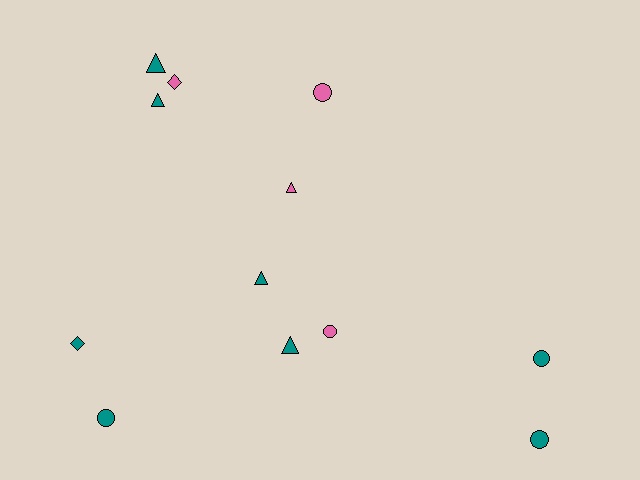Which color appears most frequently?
Teal, with 8 objects.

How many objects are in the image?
There are 12 objects.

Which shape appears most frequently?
Triangle, with 5 objects.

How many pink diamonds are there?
There is 1 pink diamond.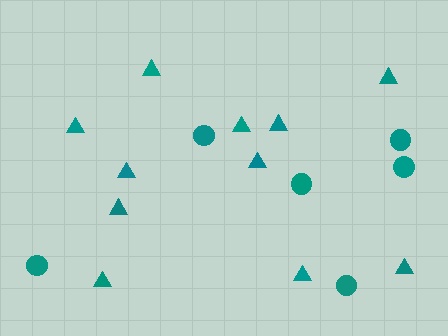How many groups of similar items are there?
There are 2 groups: one group of triangles (11) and one group of circles (6).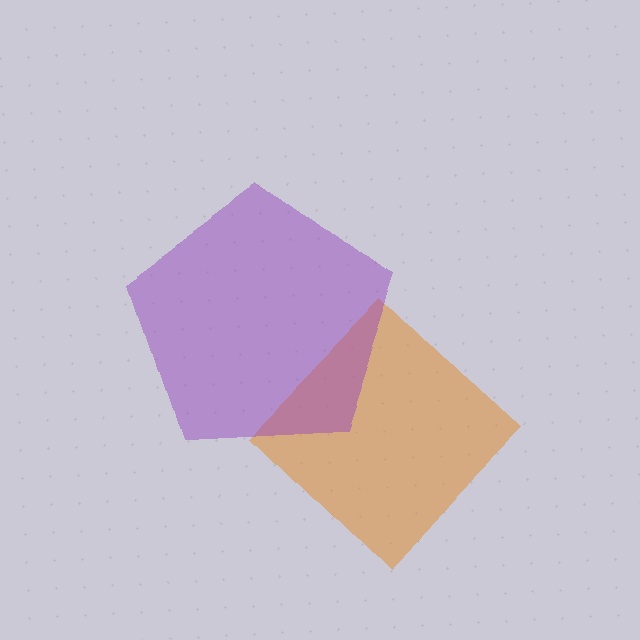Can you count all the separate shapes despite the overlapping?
Yes, there are 2 separate shapes.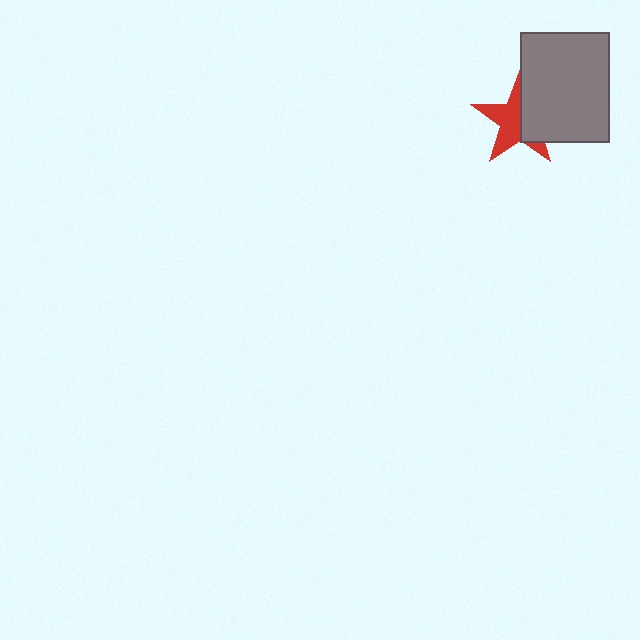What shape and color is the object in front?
The object in front is a gray rectangle.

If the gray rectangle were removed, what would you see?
You would see the complete red star.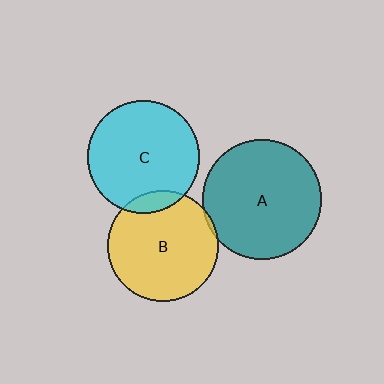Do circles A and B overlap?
Yes.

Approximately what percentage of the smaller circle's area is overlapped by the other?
Approximately 5%.